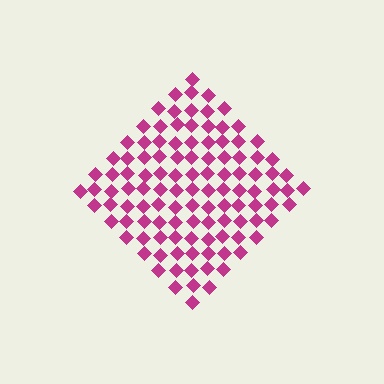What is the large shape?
The large shape is a diamond.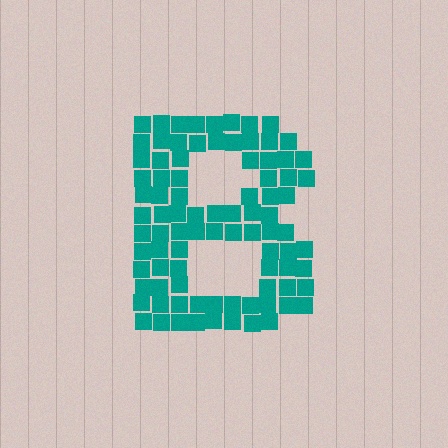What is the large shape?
The large shape is the letter B.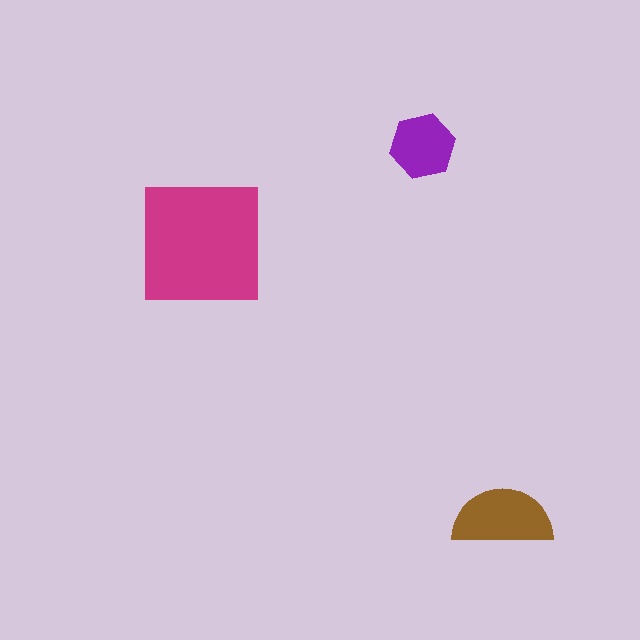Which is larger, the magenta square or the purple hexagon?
The magenta square.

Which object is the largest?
The magenta square.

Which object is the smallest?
The purple hexagon.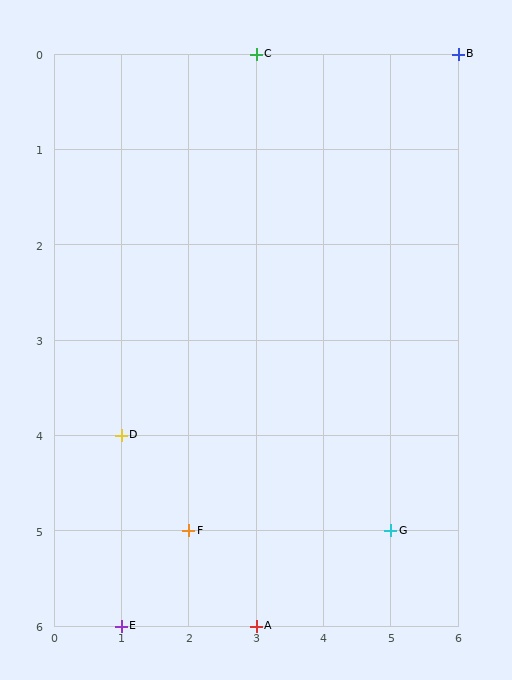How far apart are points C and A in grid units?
Points C and A are 6 rows apart.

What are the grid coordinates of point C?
Point C is at grid coordinates (3, 0).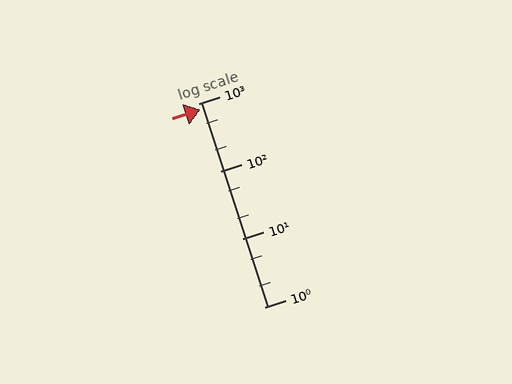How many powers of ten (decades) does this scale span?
The scale spans 3 decades, from 1 to 1000.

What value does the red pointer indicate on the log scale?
The pointer indicates approximately 800.